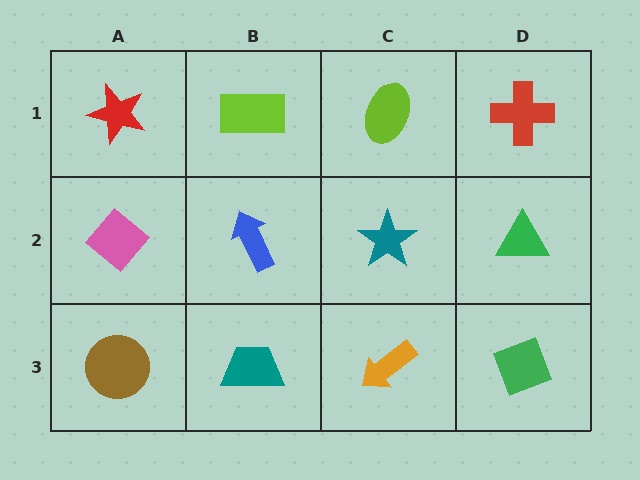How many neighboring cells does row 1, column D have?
2.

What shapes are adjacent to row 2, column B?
A lime rectangle (row 1, column B), a teal trapezoid (row 3, column B), a pink diamond (row 2, column A), a teal star (row 2, column C).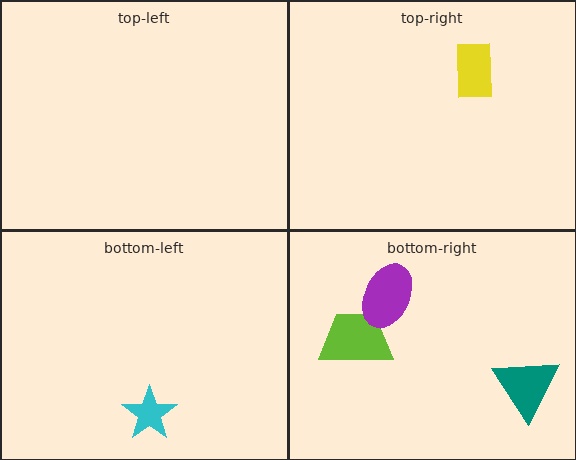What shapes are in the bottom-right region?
The lime trapezoid, the teal triangle, the purple ellipse.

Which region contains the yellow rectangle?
The top-right region.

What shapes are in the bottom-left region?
The cyan star.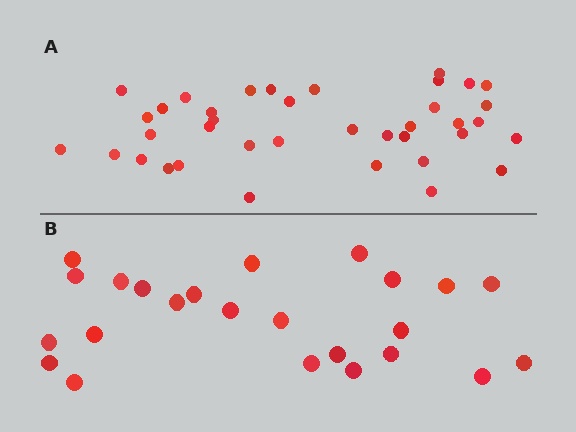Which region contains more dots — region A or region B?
Region A (the top region) has more dots.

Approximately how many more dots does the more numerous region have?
Region A has approximately 15 more dots than region B.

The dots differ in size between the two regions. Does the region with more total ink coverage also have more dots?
No. Region B has more total ink coverage because its dots are larger, but region A actually contains more individual dots. Total area can be misleading — the number of items is what matters here.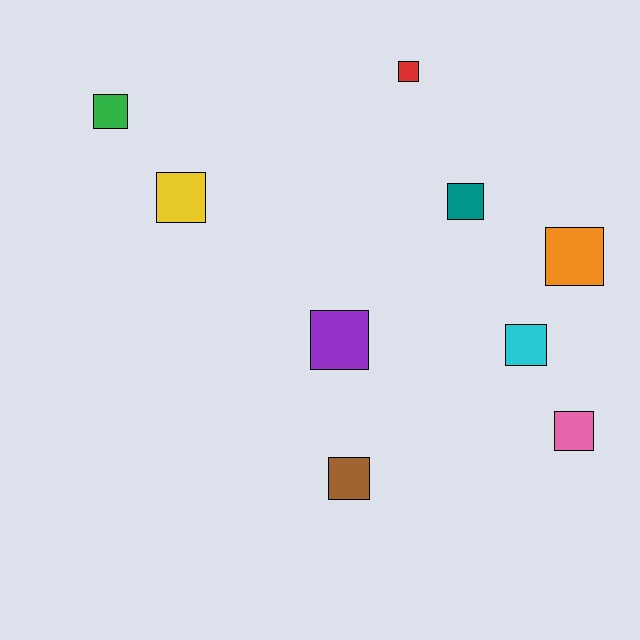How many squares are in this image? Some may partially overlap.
There are 9 squares.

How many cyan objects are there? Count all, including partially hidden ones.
There is 1 cyan object.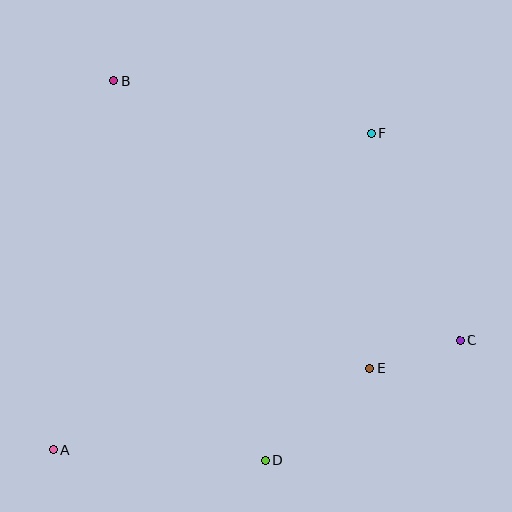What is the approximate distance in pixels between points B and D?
The distance between B and D is approximately 409 pixels.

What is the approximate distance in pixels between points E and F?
The distance between E and F is approximately 235 pixels.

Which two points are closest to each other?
Points C and E are closest to each other.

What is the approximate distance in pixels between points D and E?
The distance between D and E is approximately 138 pixels.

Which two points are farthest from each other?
Points A and F are farthest from each other.